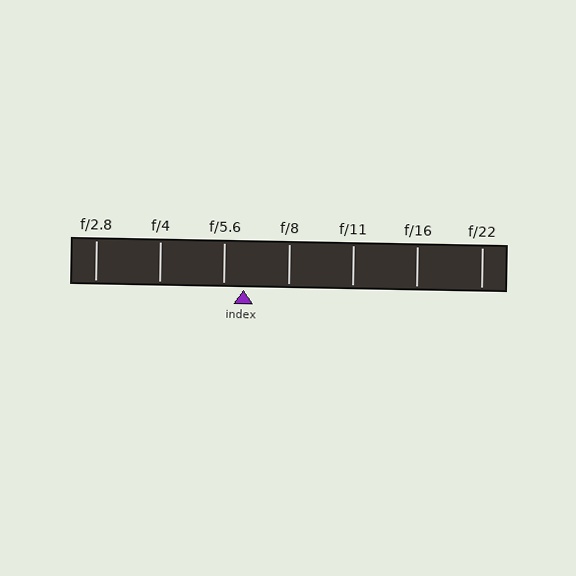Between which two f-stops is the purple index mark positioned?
The index mark is between f/5.6 and f/8.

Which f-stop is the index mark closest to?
The index mark is closest to f/5.6.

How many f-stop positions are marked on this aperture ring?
There are 7 f-stop positions marked.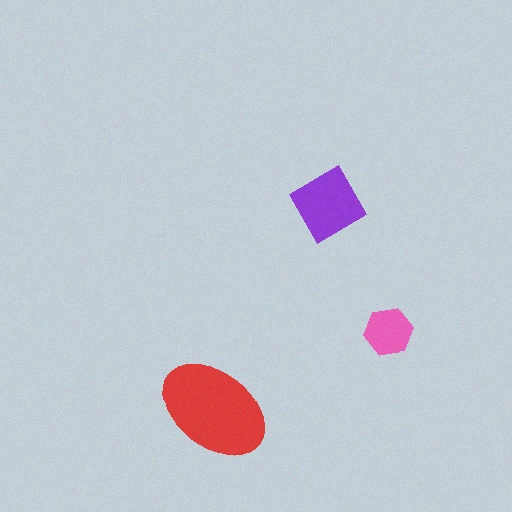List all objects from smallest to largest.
The pink hexagon, the purple diamond, the red ellipse.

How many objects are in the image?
There are 3 objects in the image.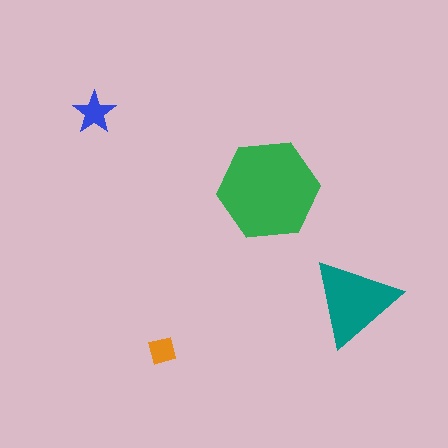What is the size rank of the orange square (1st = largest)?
4th.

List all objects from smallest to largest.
The orange square, the blue star, the teal triangle, the green hexagon.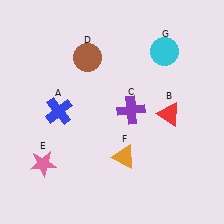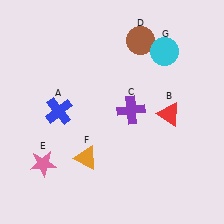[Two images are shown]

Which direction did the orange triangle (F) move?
The orange triangle (F) moved left.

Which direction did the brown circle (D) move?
The brown circle (D) moved right.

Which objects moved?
The objects that moved are: the brown circle (D), the orange triangle (F).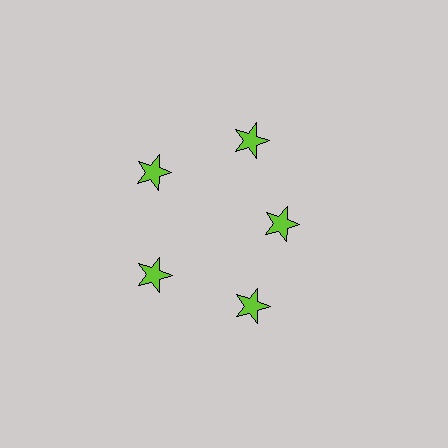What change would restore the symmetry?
The symmetry would be restored by moving it outward, back onto the ring so that all 5 stars sit at equal angles and equal distance from the center.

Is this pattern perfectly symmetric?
No. The 5 lime stars are arranged in a ring, but one element near the 3 o'clock position is pulled inward toward the center, breaking the 5-fold rotational symmetry.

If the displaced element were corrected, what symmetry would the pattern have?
It would have 5-fold rotational symmetry — the pattern would map onto itself every 72 degrees.